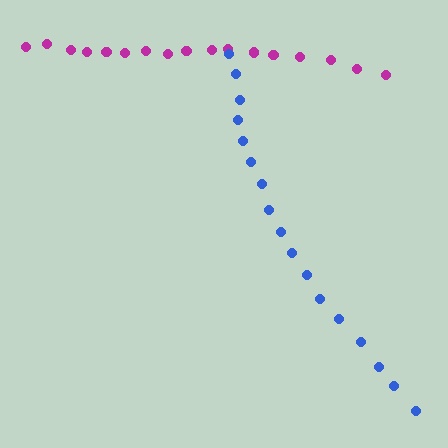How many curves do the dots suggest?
There are 2 distinct paths.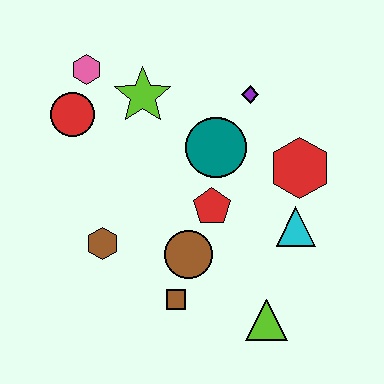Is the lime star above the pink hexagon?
No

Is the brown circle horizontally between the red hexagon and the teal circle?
No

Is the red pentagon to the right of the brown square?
Yes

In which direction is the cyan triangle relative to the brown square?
The cyan triangle is to the right of the brown square.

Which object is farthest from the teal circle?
The lime triangle is farthest from the teal circle.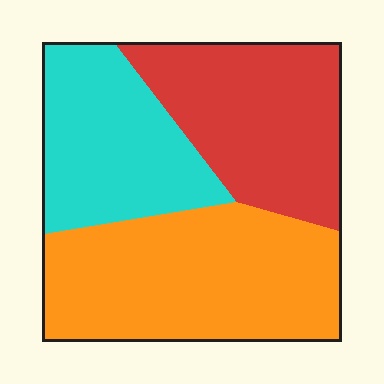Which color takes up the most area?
Orange, at roughly 40%.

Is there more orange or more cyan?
Orange.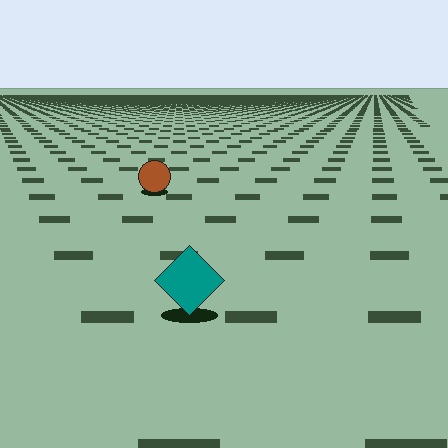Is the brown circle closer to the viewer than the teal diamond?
No. The teal diamond is closer — you can tell from the texture gradient: the ground texture is coarser near it.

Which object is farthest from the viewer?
The brown circle is farthest from the viewer. It appears smaller and the ground texture around it is denser.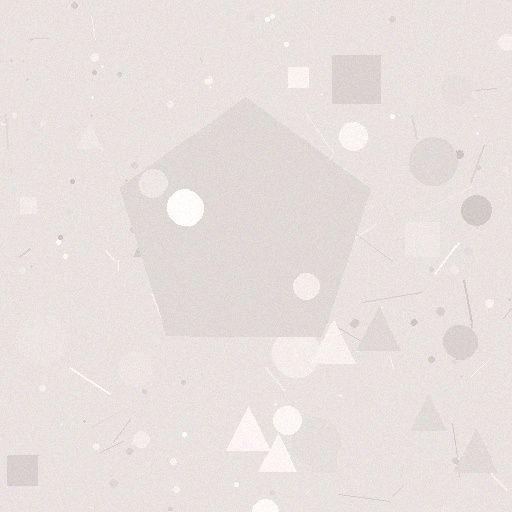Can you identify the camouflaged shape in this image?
The camouflaged shape is a pentagon.